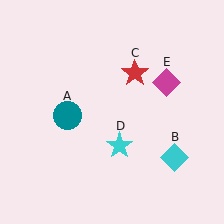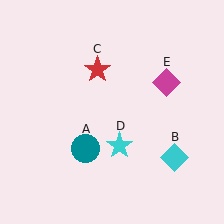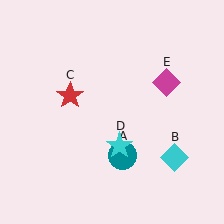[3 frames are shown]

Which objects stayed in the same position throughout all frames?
Cyan diamond (object B) and cyan star (object D) and magenta diamond (object E) remained stationary.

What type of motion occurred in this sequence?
The teal circle (object A), red star (object C) rotated counterclockwise around the center of the scene.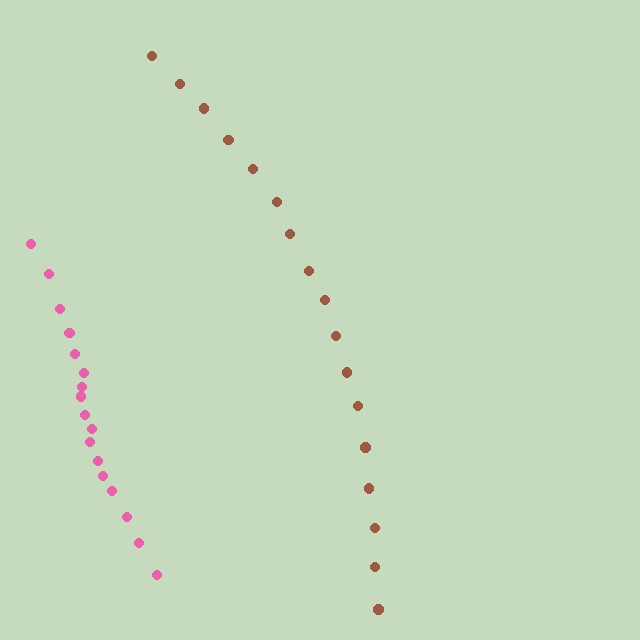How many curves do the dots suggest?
There are 2 distinct paths.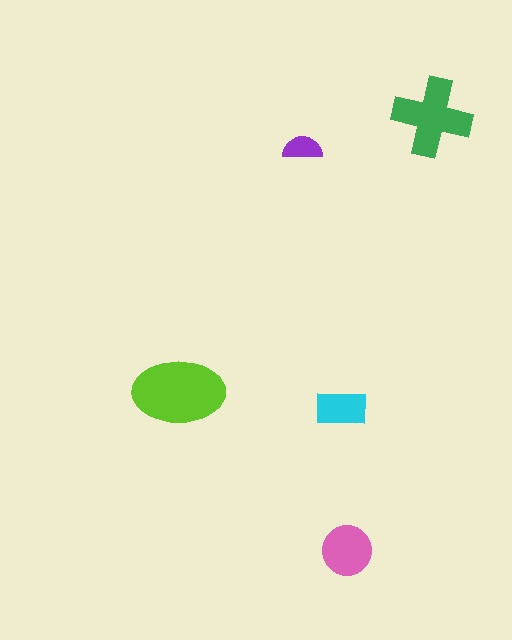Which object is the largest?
The lime ellipse.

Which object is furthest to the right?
The green cross is rightmost.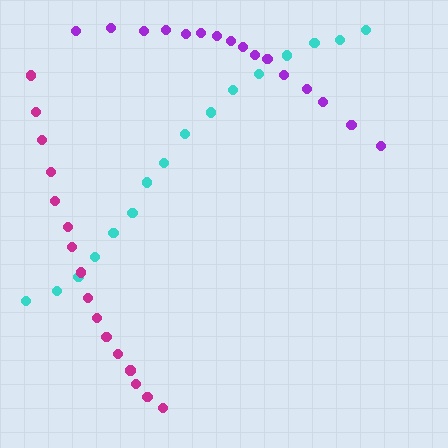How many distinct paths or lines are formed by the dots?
There are 3 distinct paths.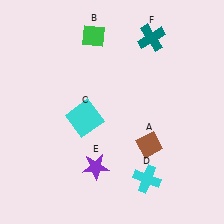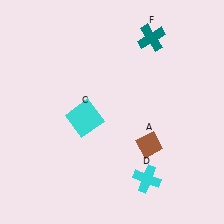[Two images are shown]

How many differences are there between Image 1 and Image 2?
There are 2 differences between the two images.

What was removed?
The green diamond (B), the purple star (E) were removed in Image 2.